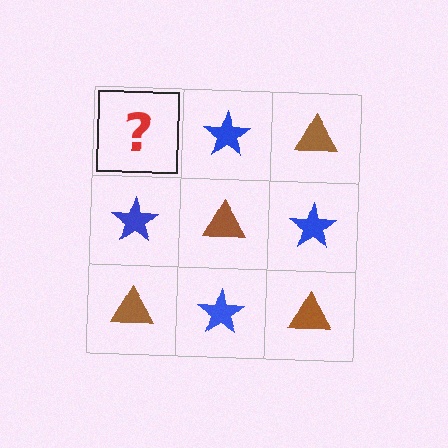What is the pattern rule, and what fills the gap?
The rule is that it alternates brown triangle and blue star in a checkerboard pattern. The gap should be filled with a brown triangle.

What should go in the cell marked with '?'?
The missing cell should contain a brown triangle.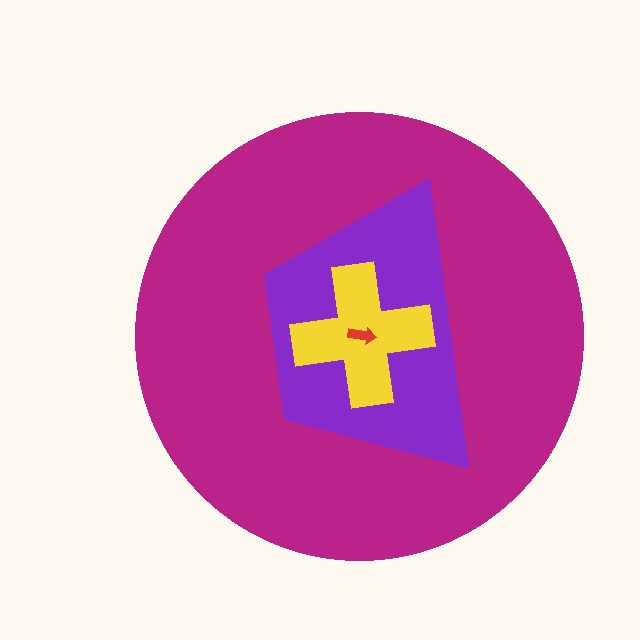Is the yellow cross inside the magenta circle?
Yes.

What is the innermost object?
The red arrow.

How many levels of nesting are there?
4.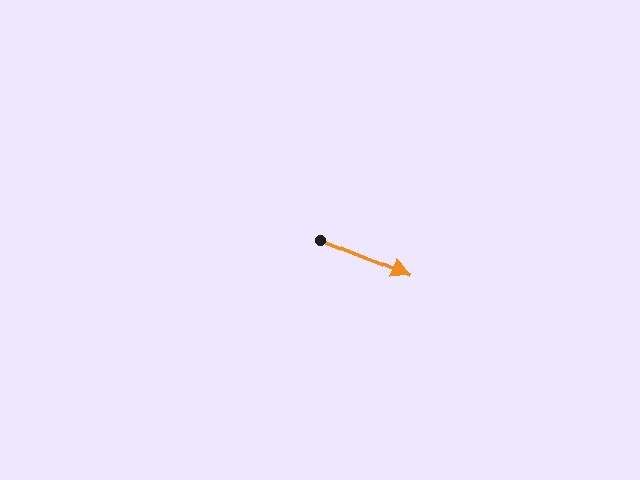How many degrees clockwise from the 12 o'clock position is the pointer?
Approximately 112 degrees.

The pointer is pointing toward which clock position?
Roughly 4 o'clock.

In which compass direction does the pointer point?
East.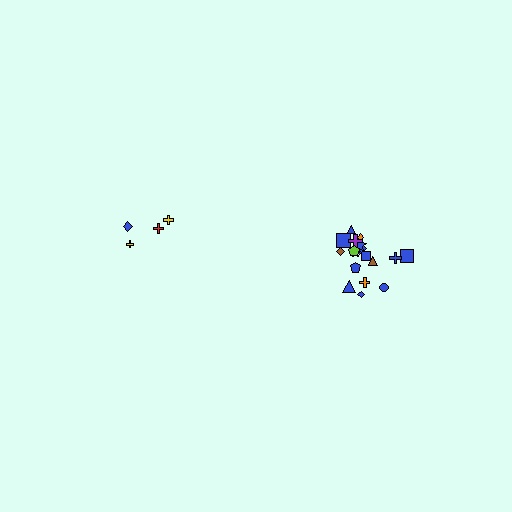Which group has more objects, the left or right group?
The right group.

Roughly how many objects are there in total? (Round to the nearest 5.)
Roughly 20 objects in total.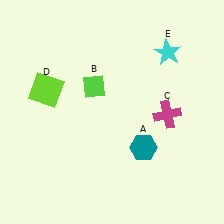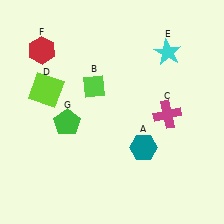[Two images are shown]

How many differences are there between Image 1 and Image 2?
There are 2 differences between the two images.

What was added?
A red hexagon (F), a green pentagon (G) were added in Image 2.